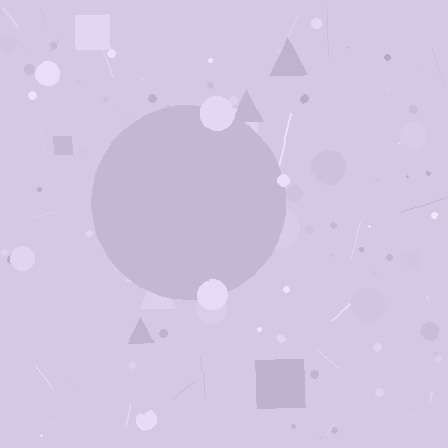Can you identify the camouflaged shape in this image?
The camouflaged shape is a circle.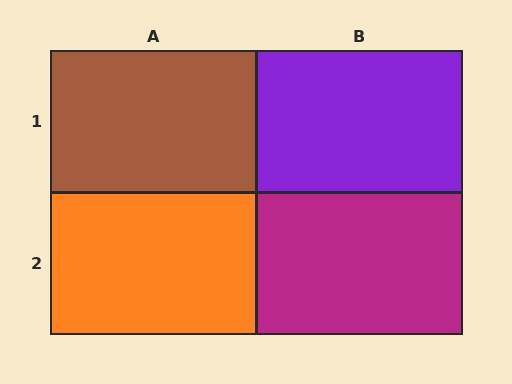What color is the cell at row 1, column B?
Purple.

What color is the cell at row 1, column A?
Brown.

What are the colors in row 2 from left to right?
Orange, magenta.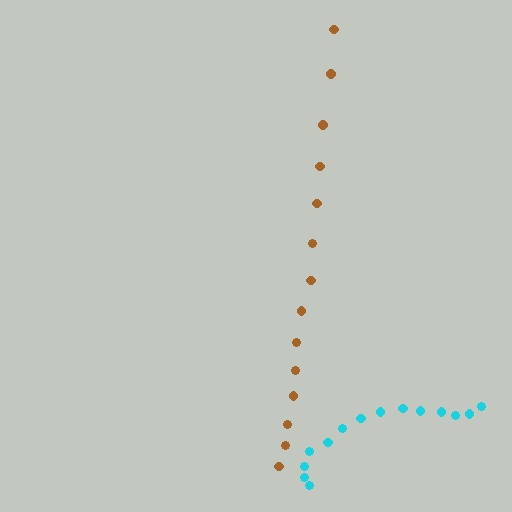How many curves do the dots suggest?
There are 2 distinct paths.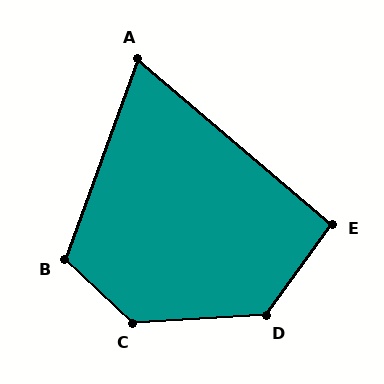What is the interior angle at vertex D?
Approximately 129 degrees (obtuse).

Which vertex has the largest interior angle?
C, at approximately 133 degrees.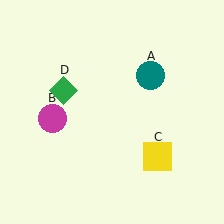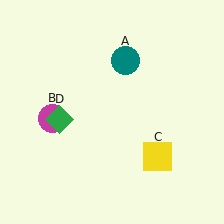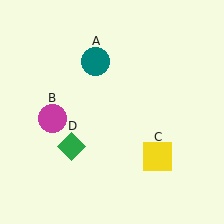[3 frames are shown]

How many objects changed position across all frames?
2 objects changed position: teal circle (object A), green diamond (object D).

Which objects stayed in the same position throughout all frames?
Magenta circle (object B) and yellow square (object C) remained stationary.